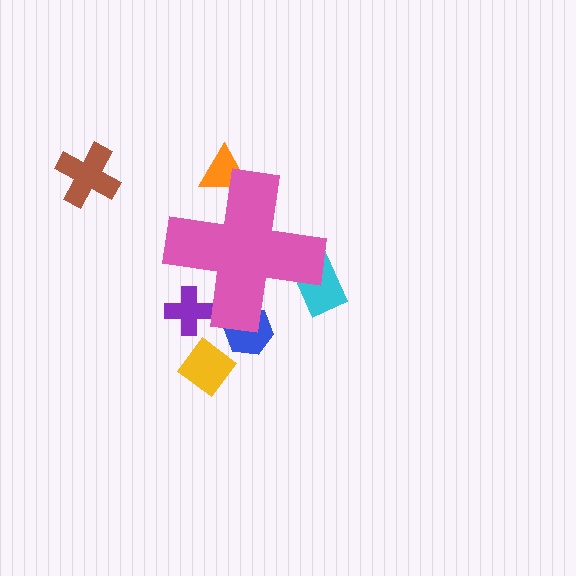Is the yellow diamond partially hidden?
No, the yellow diamond is fully visible.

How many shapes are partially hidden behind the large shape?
4 shapes are partially hidden.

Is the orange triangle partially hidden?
Yes, the orange triangle is partially hidden behind the pink cross.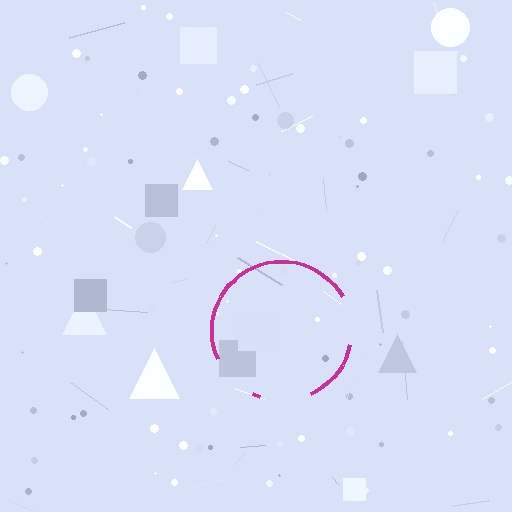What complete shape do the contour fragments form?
The contour fragments form a circle.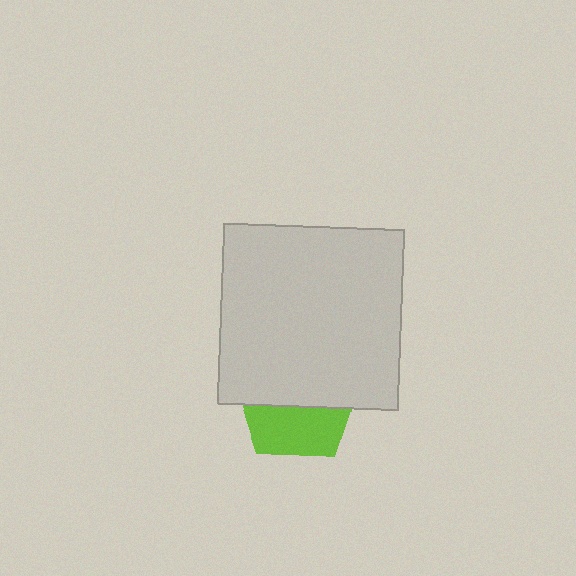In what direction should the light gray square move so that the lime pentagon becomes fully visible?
The light gray square should move up. That is the shortest direction to clear the overlap and leave the lime pentagon fully visible.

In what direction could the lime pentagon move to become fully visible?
The lime pentagon could move down. That would shift it out from behind the light gray square entirely.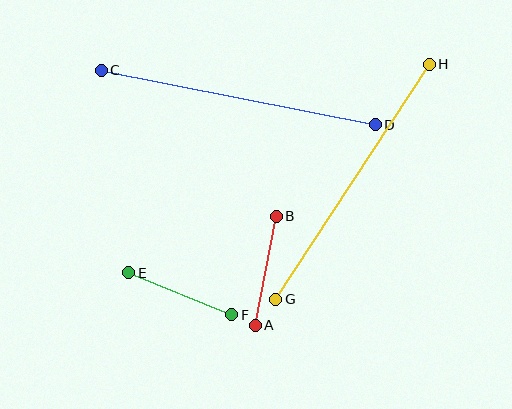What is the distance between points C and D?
The distance is approximately 280 pixels.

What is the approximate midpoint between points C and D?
The midpoint is at approximately (238, 97) pixels.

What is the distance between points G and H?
The distance is approximately 280 pixels.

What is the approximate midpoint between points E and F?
The midpoint is at approximately (180, 294) pixels.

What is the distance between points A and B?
The distance is approximately 111 pixels.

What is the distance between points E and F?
The distance is approximately 111 pixels.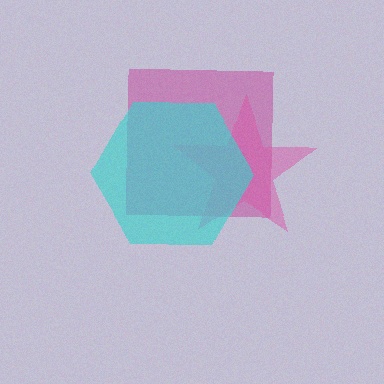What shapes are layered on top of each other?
The layered shapes are: a magenta square, a pink star, a cyan hexagon.